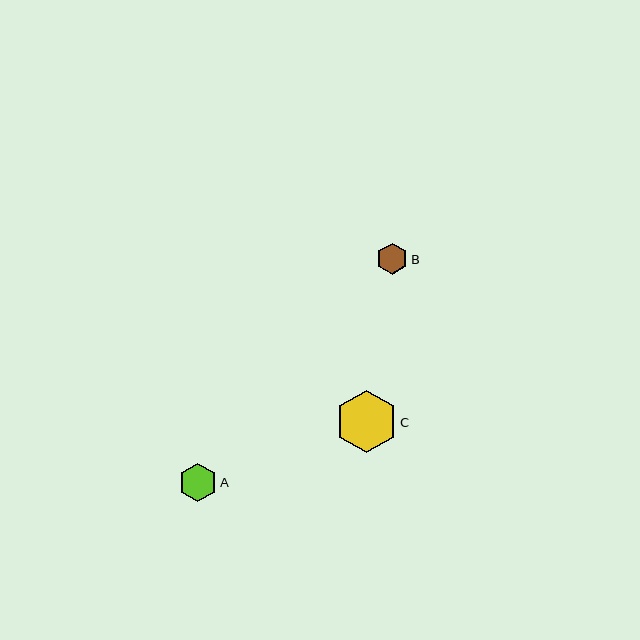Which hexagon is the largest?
Hexagon C is the largest with a size of approximately 62 pixels.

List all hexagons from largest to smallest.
From largest to smallest: C, A, B.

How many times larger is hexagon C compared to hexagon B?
Hexagon C is approximately 2.0 times the size of hexagon B.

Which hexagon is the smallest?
Hexagon B is the smallest with a size of approximately 31 pixels.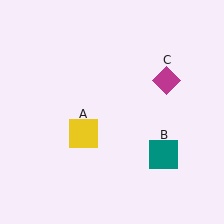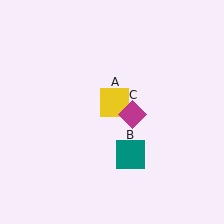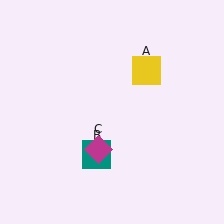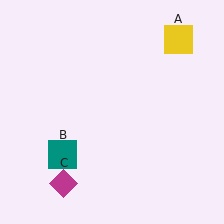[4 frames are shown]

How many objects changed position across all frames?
3 objects changed position: yellow square (object A), teal square (object B), magenta diamond (object C).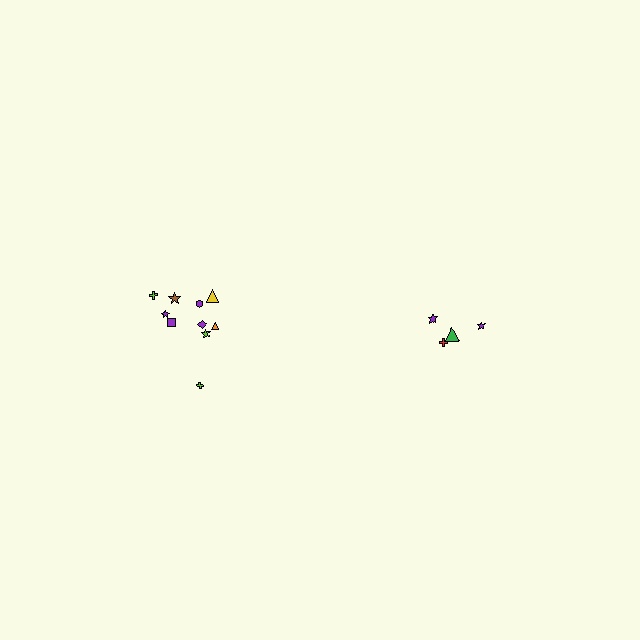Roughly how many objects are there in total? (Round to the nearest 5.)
Roughly 15 objects in total.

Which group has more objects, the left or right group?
The left group.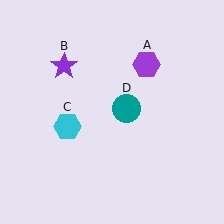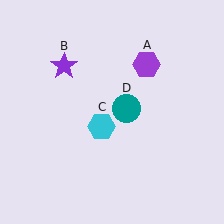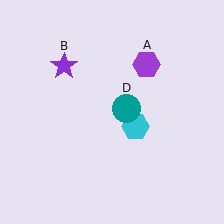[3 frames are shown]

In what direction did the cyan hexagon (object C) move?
The cyan hexagon (object C) moved right.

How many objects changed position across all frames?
1 object changed position: cyan hexagon (object C).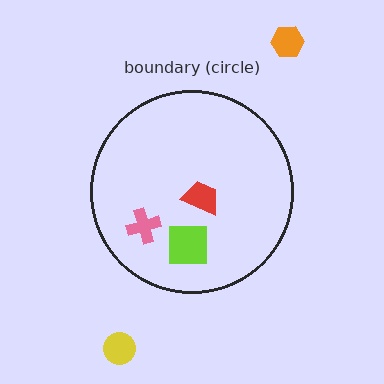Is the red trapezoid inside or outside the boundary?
Inside.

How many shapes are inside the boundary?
3 inside, 2 outside.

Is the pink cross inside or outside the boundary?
Inside.